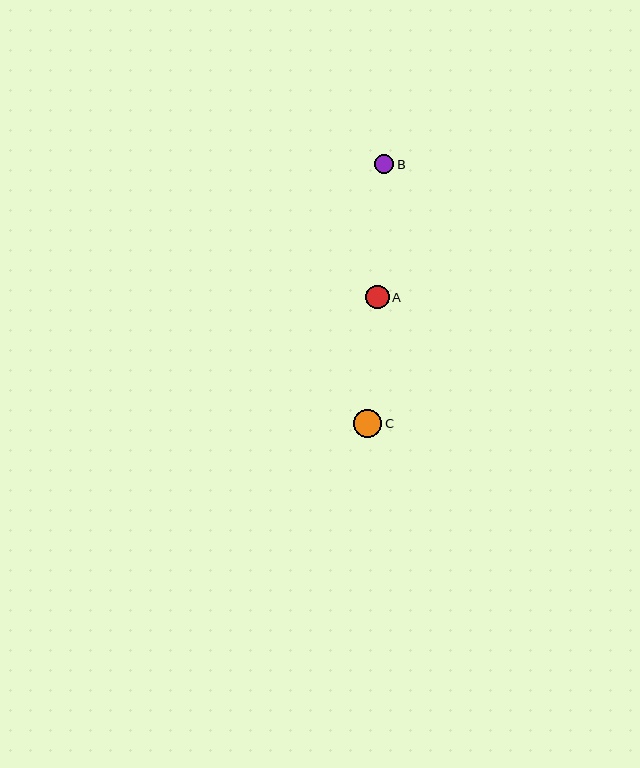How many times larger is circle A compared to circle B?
Circle A is approximately 1.2 times the size of circle B.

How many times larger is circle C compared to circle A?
Circle C is approximately 1.2 times the size of circle A.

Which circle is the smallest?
Circle B is the smallest with a size of approximately 19 pixels.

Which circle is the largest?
Circle C is the largest with a size of approximately 28 pixels.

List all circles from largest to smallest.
From largest to smallest: C, A, B.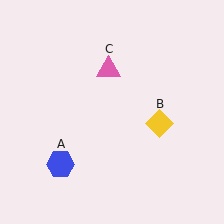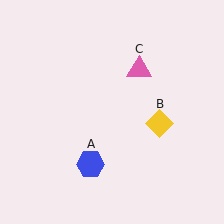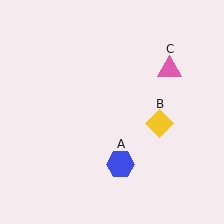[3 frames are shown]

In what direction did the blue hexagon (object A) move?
The blue hexagon (object A) moved right.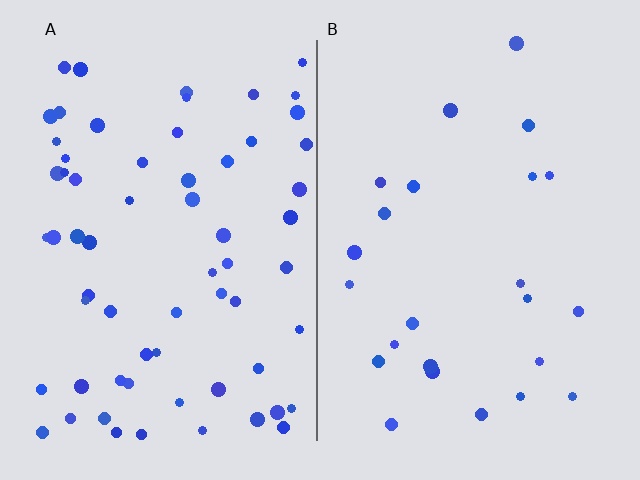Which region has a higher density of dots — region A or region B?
A (the left).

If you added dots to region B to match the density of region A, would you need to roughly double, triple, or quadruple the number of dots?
Approximately triple.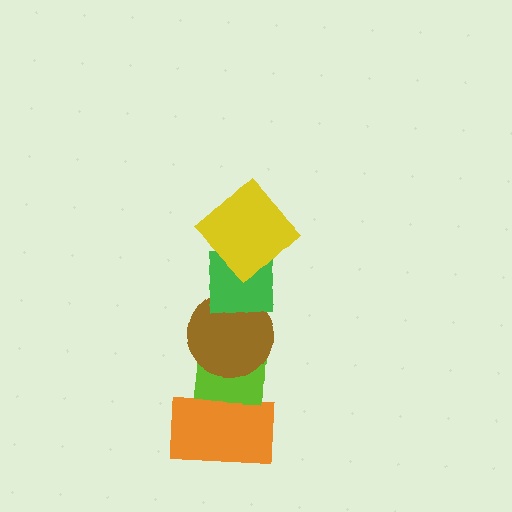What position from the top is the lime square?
The lime square is 4th from the top.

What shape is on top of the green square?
The yellow diamond is on top of the green square.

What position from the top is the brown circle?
The brown circle is 3rd from the top.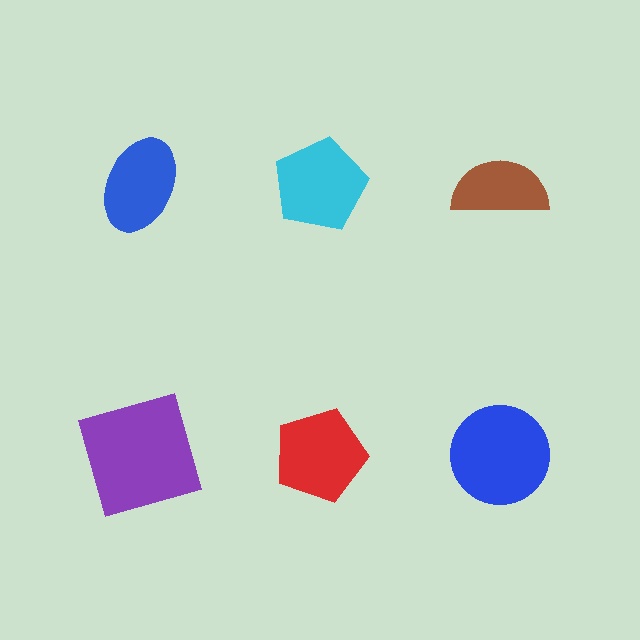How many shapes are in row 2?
3 shapes.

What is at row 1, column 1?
A blue ellipse.